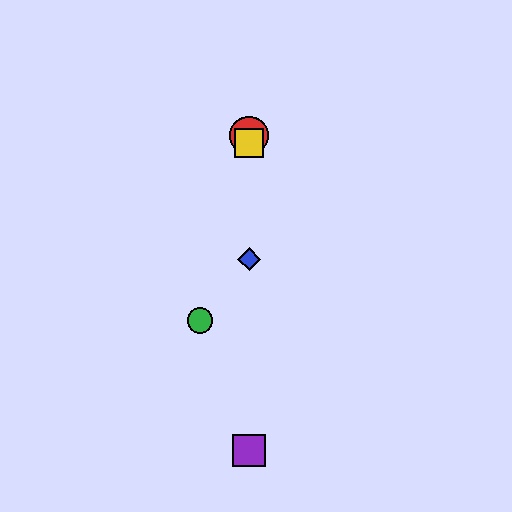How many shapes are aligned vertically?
4 shapes (the red circle, the blue diamond, the yellow square, the purple square) are aligned vertically.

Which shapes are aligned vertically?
The red circle, the blue diamond, the yellow square, the purple square are aligned vertically.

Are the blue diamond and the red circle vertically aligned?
Yes, both are at x≈249.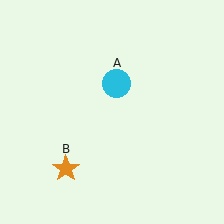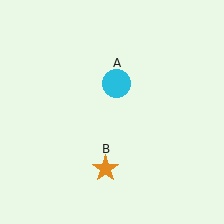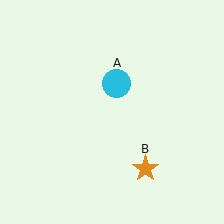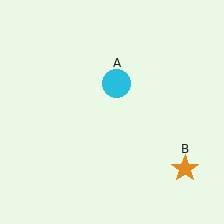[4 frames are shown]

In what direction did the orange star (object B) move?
The orange star (object B) moved right.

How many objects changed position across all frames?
1 object changed position: orange star (object B).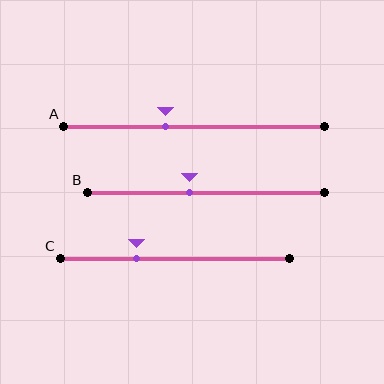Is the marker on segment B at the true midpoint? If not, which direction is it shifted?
No, the marker on segment B is shifted to the left by about 7% of the segment length.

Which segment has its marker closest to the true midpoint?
Segment B has its marker closest to the true midpoint.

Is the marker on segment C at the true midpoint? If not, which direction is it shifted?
No, the marker on segment C is shifted to the left by about 17% of the segment length.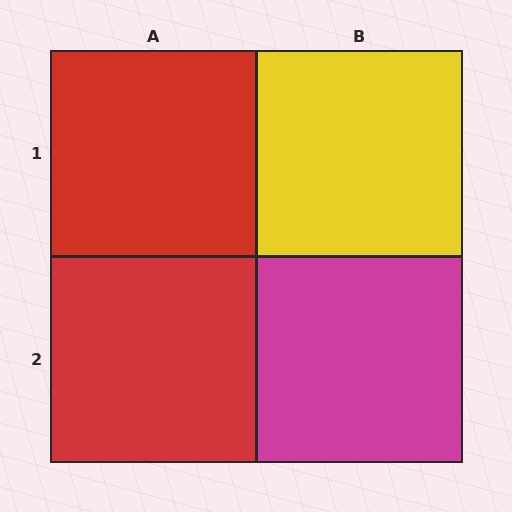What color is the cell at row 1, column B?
Yellow.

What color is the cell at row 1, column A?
Red.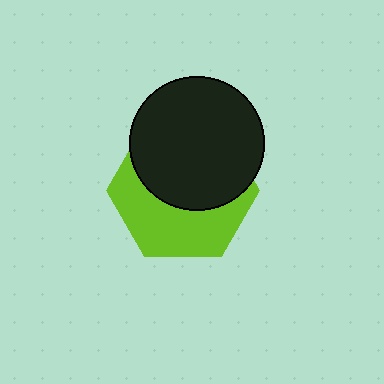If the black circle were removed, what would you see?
You would see the complete lime hexagon.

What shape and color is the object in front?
The object in front is a black circle.